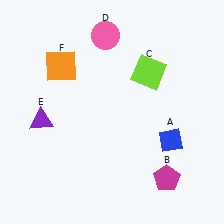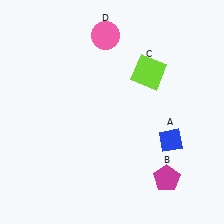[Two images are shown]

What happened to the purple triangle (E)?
The purple triangle (E) was removed in Image 2. It was in the bottom-left area of Image 1.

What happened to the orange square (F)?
The orange square (F) was removed in Image 2. It was in the top-left area of Image 1.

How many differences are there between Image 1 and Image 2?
There are 2 differences between the two images.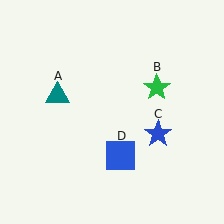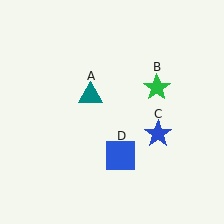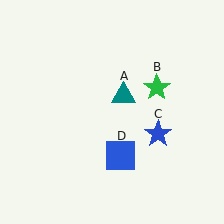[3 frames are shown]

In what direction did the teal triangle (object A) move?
The teal triangle (object A) moved right.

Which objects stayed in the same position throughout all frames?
Green star (object B) and blue star (object C) and blue square (object D) remained stationary.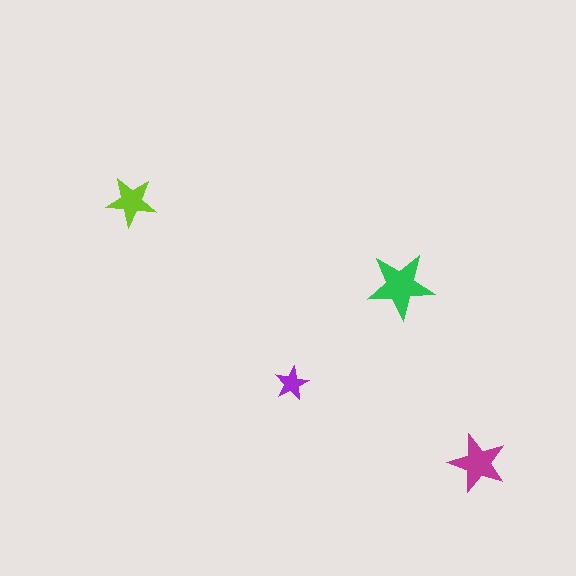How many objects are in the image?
There are 4 objects in the image.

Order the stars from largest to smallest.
the green one, the magenta one, the lime one, the purple one.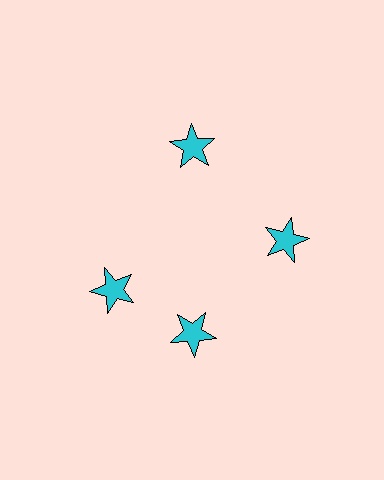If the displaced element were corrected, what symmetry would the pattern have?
It would have 4-fold rotational symmetry — the pattern would map onto itself every 90 degrees.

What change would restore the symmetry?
The symmetry would be restored by rotating it back into even spacing with its neighbors so that all 4 stars sit at equal angles and equal distance from the center.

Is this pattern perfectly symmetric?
No. The 4 cyan stars are arranged in a ring, but one element near the 9 o'clock position is rotated out of alignment along the ring, breaking the 4-fold rotational symmetry.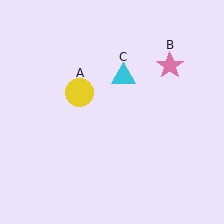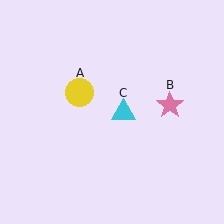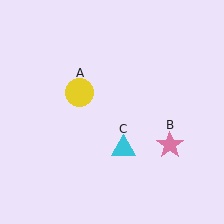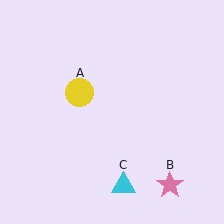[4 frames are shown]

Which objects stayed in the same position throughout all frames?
Yellow circle (object A) remained stationary.